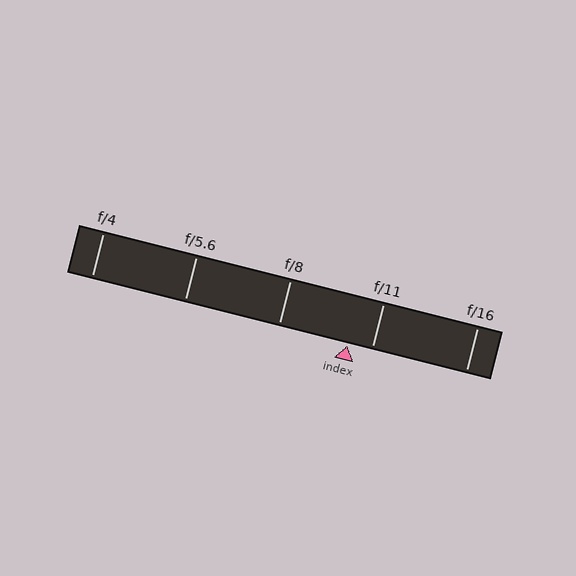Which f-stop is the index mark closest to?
The index mark is closest to f/11.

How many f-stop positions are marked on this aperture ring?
There are 5 f-stop positions marked.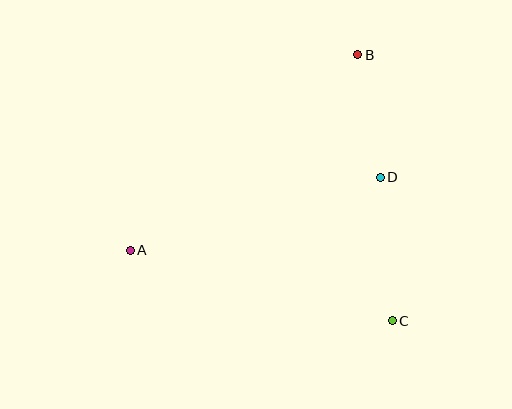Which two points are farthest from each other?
Points A and B are farthest from each other.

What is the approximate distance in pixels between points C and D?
The distance between C and D is approximately 144 pixels.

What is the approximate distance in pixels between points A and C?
The distance between A and C is approximately 271 pixels.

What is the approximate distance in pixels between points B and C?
The distance between B and C is approximately 268 pixels.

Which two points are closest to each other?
Points B and D are closest to each other.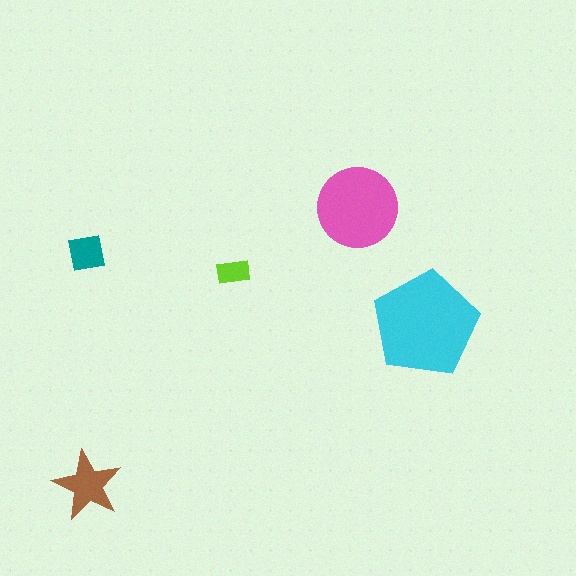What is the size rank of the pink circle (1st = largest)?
2nd.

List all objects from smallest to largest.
The lime rectangle, the teal square, the brown star, the pink circle, the cyan pentagon.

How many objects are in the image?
There are 5 objects in the image.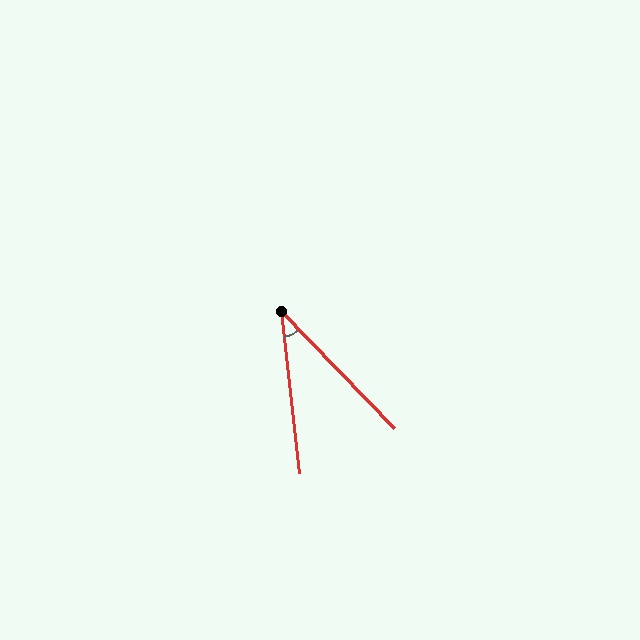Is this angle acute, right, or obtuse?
It is acute.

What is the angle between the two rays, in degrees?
Approximately 38 degrees.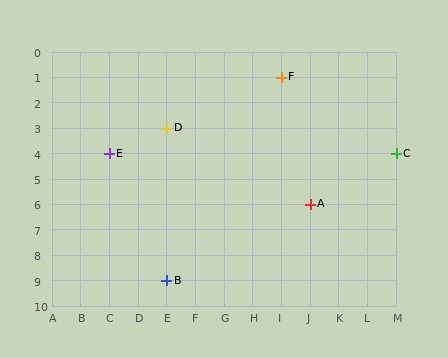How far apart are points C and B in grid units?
Points C and B are 8 columns and 5 rows apart (about 9.4 grid units diagonally).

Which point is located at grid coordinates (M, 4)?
Point C is at (M, 4).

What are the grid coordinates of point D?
Point D is at grid coordinates (E, 3).